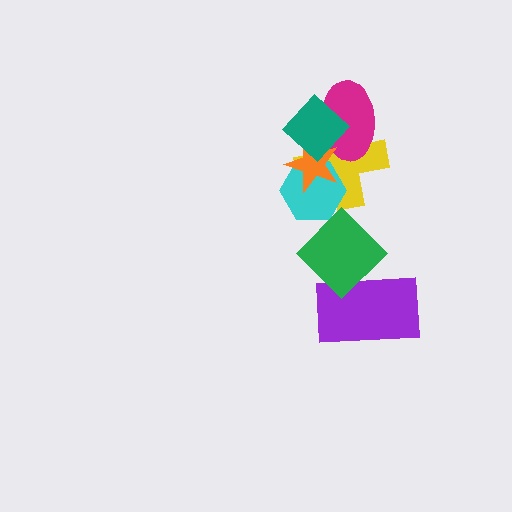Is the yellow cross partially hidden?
Yes, it is partially covered by another shape.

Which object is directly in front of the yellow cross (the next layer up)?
The cyan hexagon is directly in front of the yellow cross.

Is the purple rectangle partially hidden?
Yes, it is partially covered by another shape.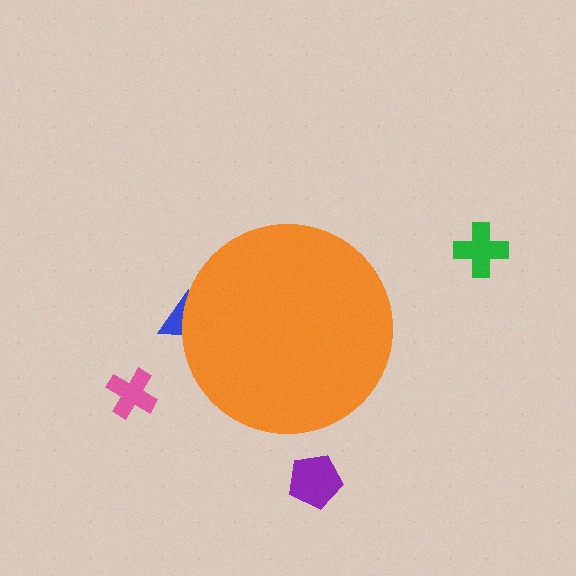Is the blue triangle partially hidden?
Yes, the blue triangle is partially hidden behind the orange circle.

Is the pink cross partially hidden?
No, the pink cross is fully visible.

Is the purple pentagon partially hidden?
No, the purple pentagon is fully visible.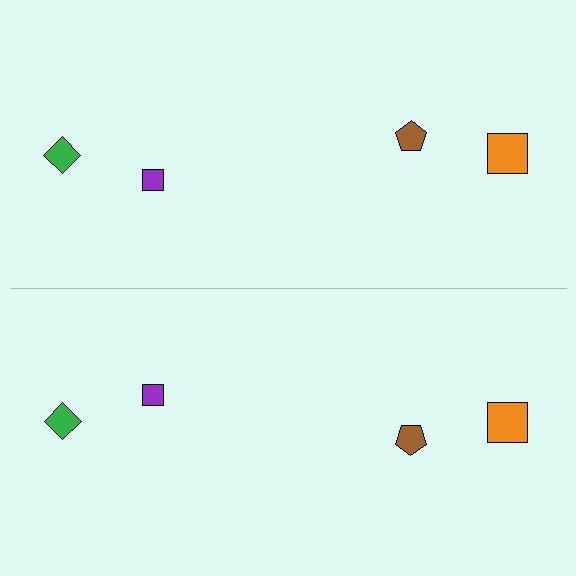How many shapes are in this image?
There are 8 shapes in this image.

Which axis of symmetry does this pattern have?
The pattern has a horizontal axis of symmetry running through the center of the image.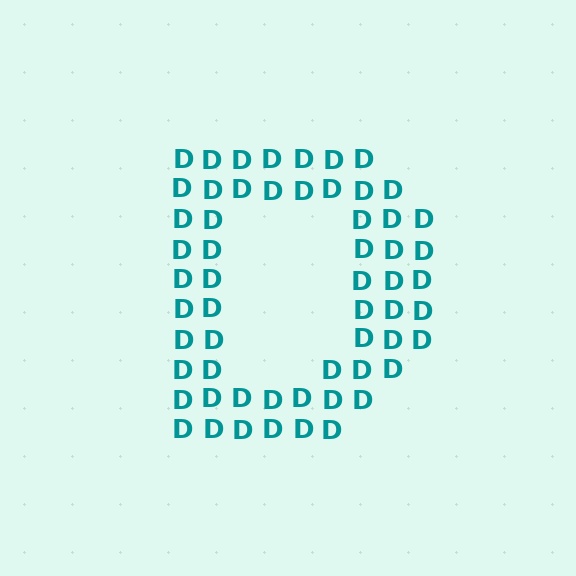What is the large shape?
The large shape is the letter D.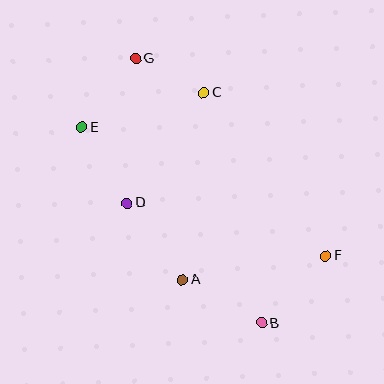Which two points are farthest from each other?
Points B and G are farthest from each other.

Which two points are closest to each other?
Points C and G are closest to each other.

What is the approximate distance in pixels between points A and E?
The distance between A and E is approximately 183 pixels.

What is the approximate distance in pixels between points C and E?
The distance between C and E is approximately 126 pixels.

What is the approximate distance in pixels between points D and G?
The distance between D and G is approximately 144 pixels.